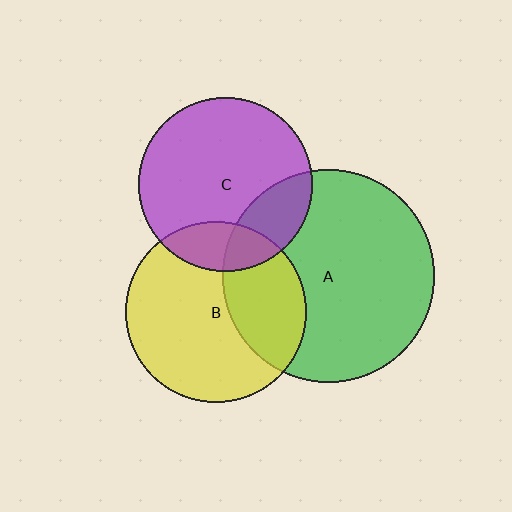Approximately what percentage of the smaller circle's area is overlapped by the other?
Approximately 35%.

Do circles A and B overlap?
Yes.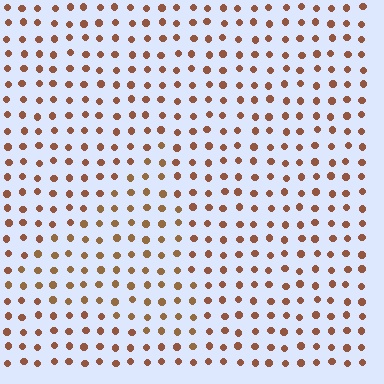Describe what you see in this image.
The image is filled with small brown elements in a uniform arrangement. A triangle-shaped region is visible where the elements are tinted to a slightly different hue, forming a subtle color boundary.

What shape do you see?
I see a triangle.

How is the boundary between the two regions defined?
The boundary is defined purely by a slight shift in hue (about 17 degrees). Spacing, size, and orientation are identical on both sides.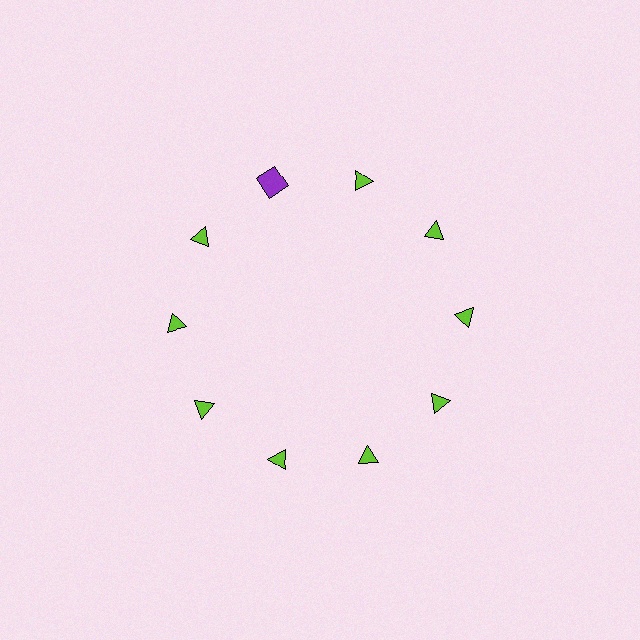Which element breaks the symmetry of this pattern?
The purple square at roughly the 11 o'clock position breaks the symmetry. All other shapes are lime triangles.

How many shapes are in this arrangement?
There are 10 shapes arranged in a ring pattern.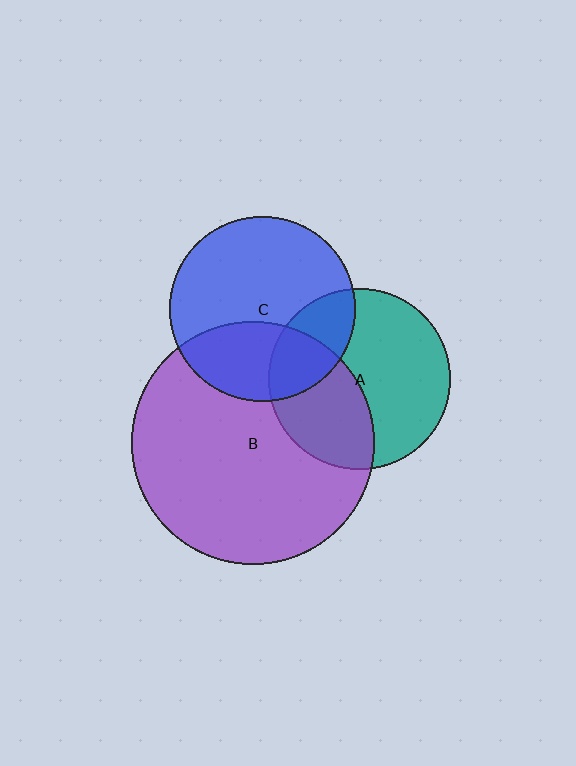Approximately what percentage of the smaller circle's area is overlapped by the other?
Approximately 40%.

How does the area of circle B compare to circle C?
Approximately 1.7 times.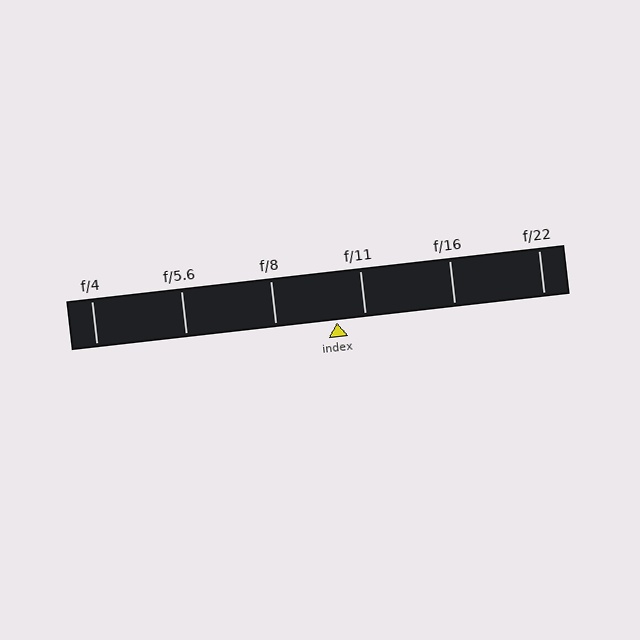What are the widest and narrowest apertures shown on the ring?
The widest aperture shown is f/4 and the narrowest is f/22.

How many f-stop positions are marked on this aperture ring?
There are 6 f-stop positions marked.